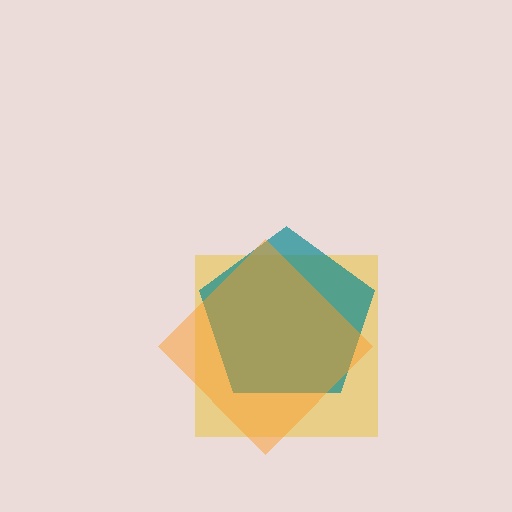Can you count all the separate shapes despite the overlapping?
Yes, there are 3 separate shapes.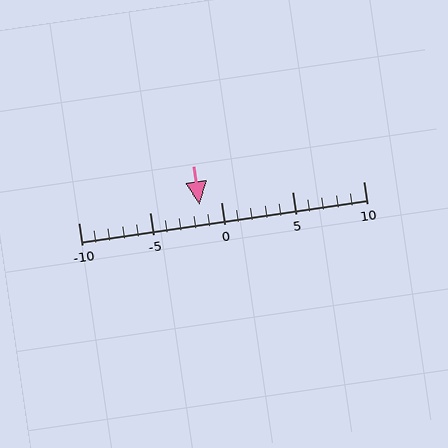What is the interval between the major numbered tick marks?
The major tick marks are spaced 5 units apart.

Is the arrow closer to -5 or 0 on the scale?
The arrow is closer to 0.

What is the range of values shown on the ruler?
The ruler shows values from -10 to 10.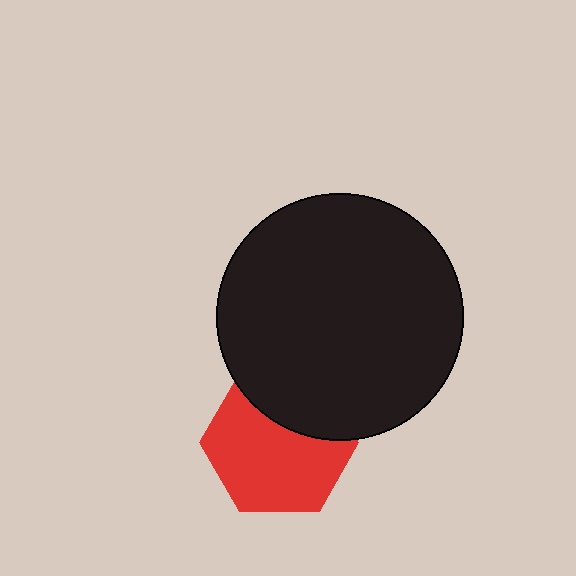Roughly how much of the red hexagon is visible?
Most of it is visible (roughly 69%).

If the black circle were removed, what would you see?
You would see the complete red hexagon.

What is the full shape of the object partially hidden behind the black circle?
The partially hidden object is a red hexagon.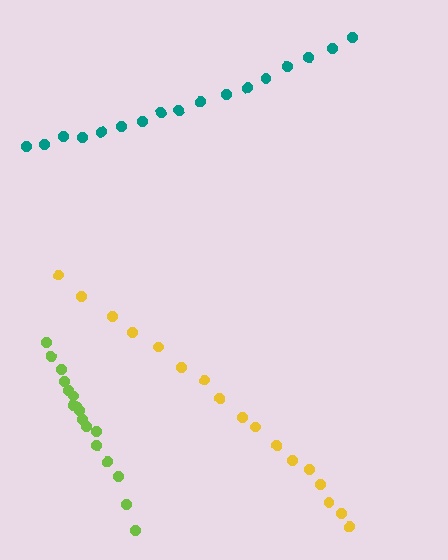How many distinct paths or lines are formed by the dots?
There are 3 distinct paths.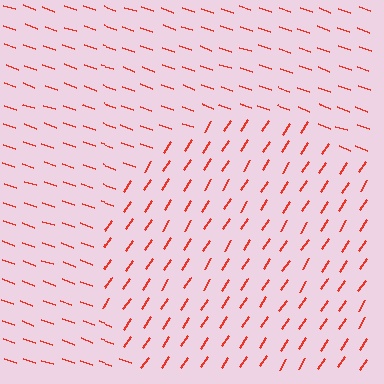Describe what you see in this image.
The image is filled with small red line segments. A circle region in the image has lines oriented differently from the surrounding lines, creating a visible texture boundary.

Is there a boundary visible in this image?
Yes, there is a texture boundary formed by a change in line orientation.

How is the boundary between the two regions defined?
The boundary is defined purely by a change in line orientation (approximately 77 degrees difference). All lines are the same color and thickness.